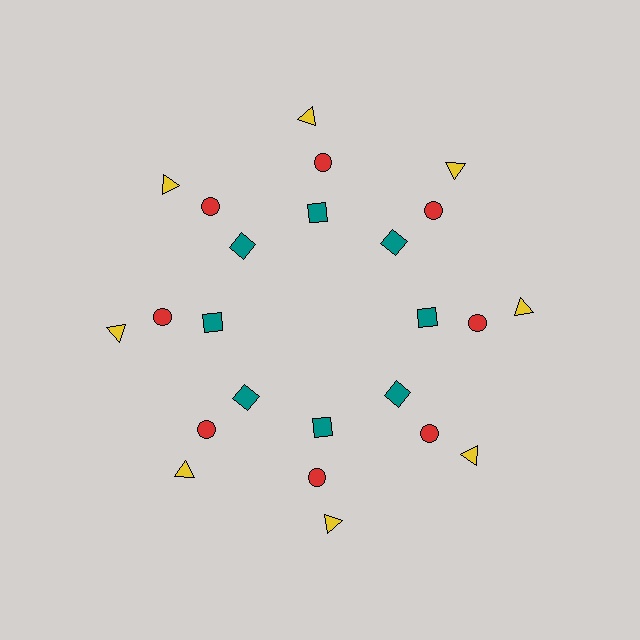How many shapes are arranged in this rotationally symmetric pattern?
There are 24 shapes, arranged in 8 groups of 3.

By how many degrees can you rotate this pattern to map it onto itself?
The pattern maps onto itself every 45 degrees of rotation.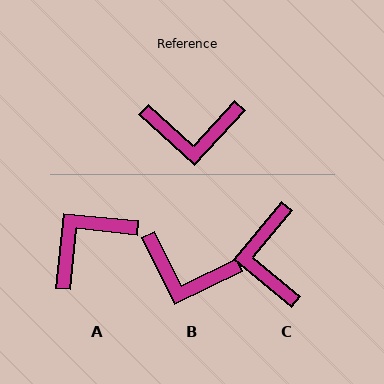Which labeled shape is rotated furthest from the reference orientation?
A, about 143 degrees away.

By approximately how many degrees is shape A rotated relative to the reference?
Approximately 143 degrees clockwise.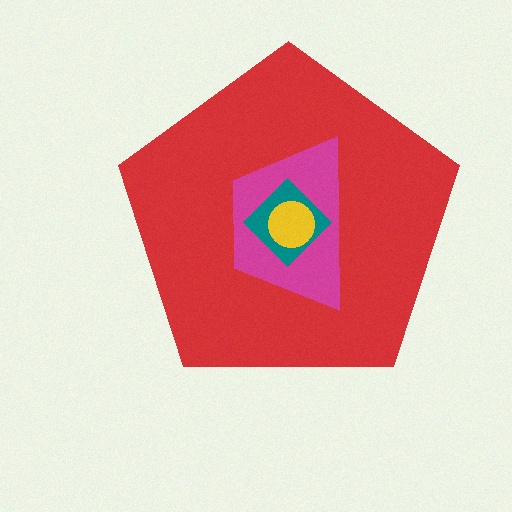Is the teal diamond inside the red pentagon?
Yes.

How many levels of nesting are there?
4.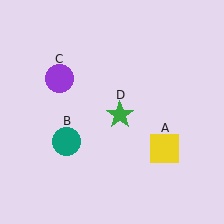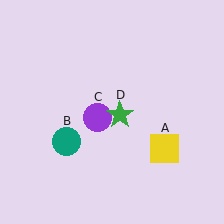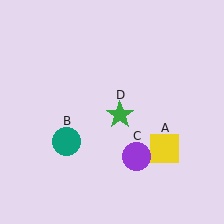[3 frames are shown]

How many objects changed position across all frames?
1 object changed position: purple circle (object C).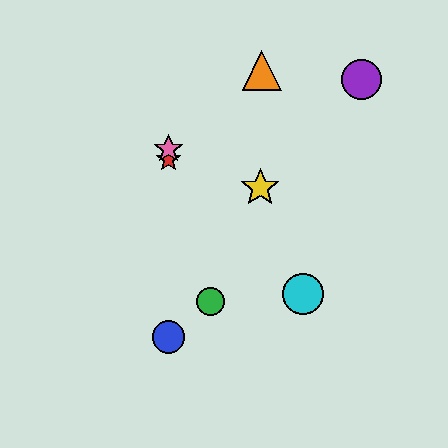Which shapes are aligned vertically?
The red star, the blue circle, the pink star are aligned vertically.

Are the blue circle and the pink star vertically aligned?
Yes, both are at x≈169.